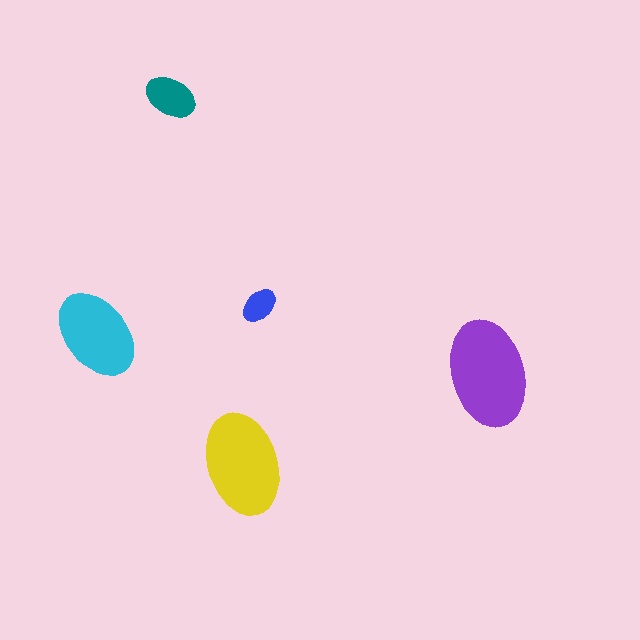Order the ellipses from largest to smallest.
the purple one, the yellow one, the cyan one, the teal one, the blue one.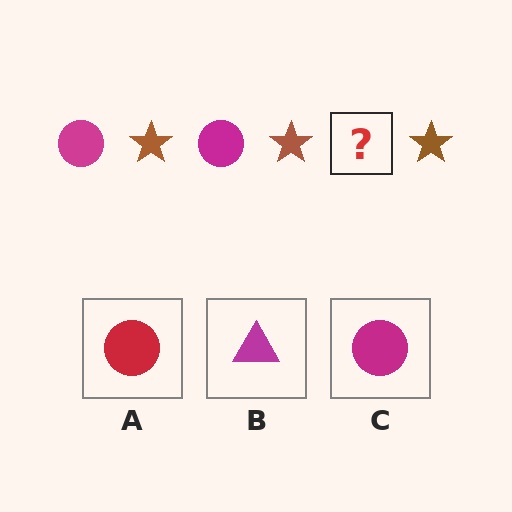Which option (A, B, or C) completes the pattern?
C.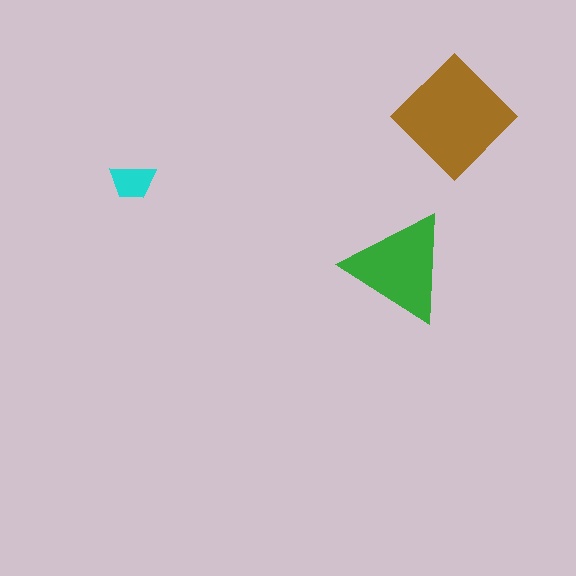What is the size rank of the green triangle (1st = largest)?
2nd.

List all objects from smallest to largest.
The cyan trapezoid, the green triangle, the brown diamond.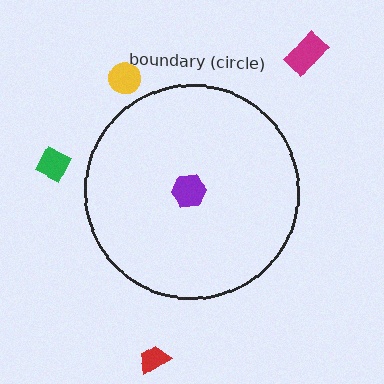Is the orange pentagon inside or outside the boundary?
Inside.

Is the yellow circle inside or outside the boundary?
Outside.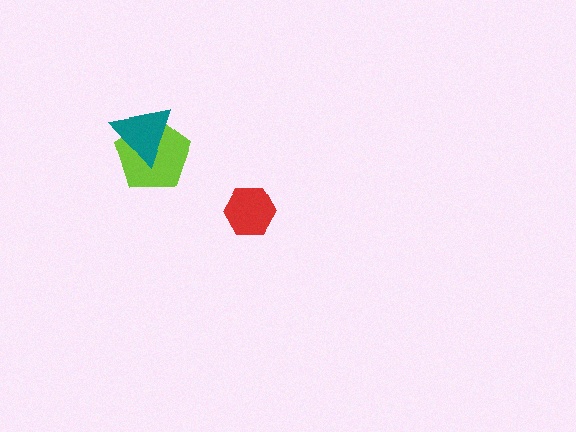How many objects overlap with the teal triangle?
1 object overlaps with the teal triangle.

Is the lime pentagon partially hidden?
Yes, it is partially covered by another shape.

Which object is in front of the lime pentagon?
The teal triangle is in front of the lime pentagon.